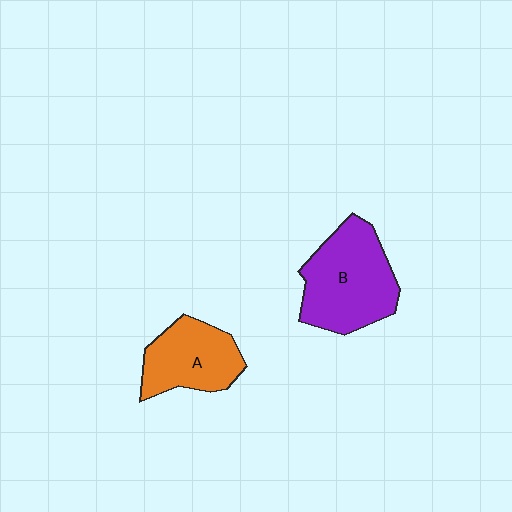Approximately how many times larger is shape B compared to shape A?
Approximately 1.4 times.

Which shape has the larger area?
Shape B (purple).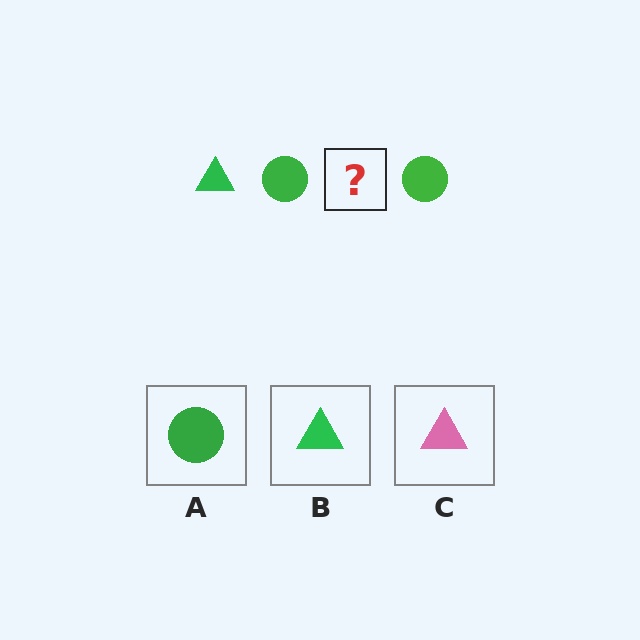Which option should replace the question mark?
Option B.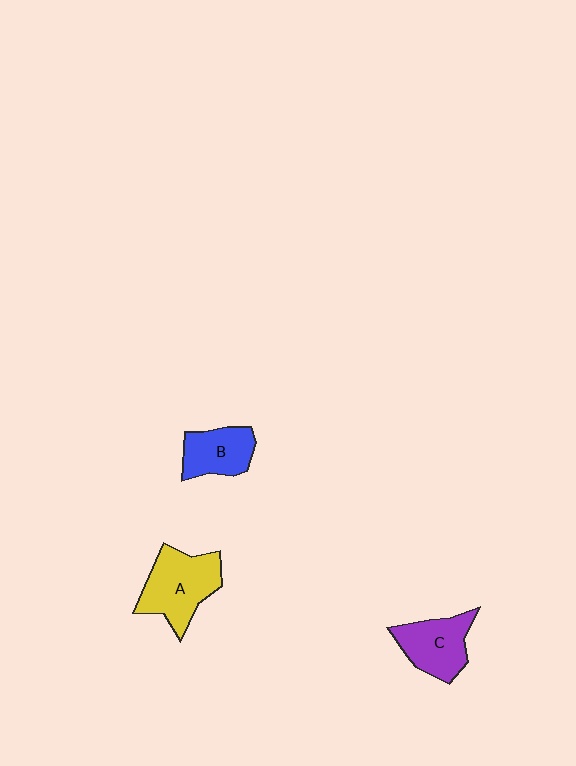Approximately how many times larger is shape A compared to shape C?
Approximately 1.3 times.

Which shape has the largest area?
Shape A (yellow).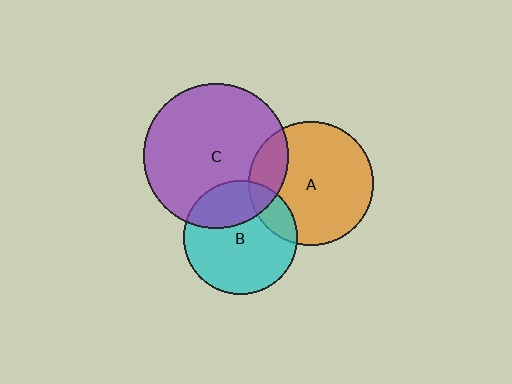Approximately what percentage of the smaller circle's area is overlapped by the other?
Approximately 15%.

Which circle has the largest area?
Circle C (purple).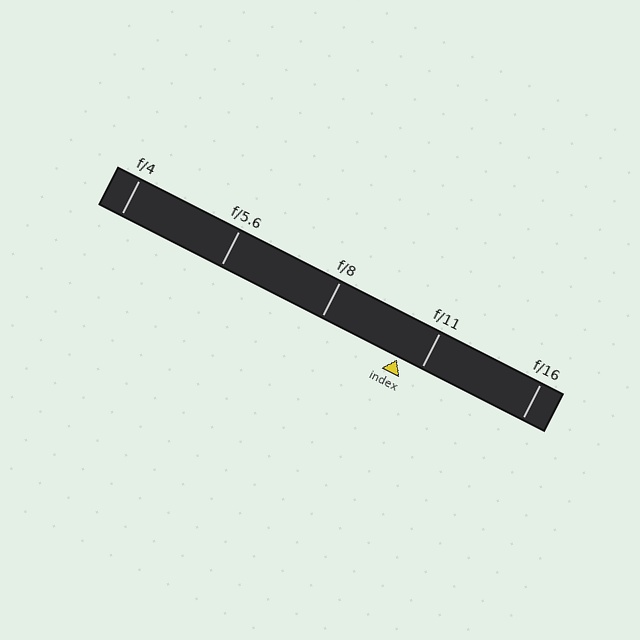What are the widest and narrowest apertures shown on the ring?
The widest aperture shown is f/4 and the narrowest is f/16.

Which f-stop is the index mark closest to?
The index mark is closest to f/11.